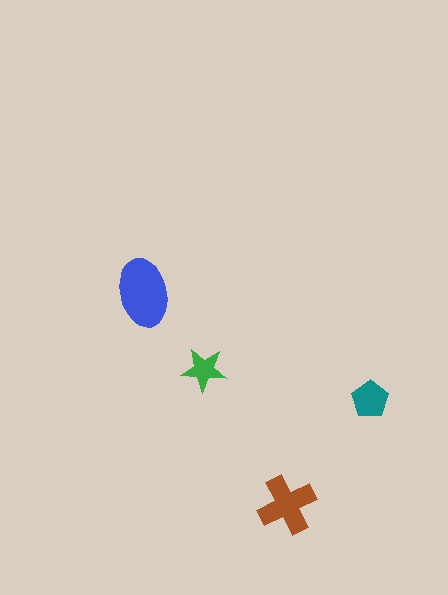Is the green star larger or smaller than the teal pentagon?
Smaller.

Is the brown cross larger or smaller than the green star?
Larger.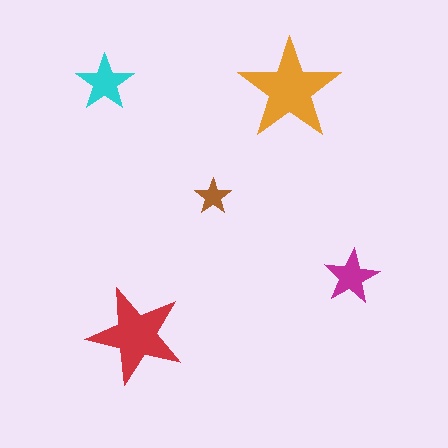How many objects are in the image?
There are 5 objects in the image.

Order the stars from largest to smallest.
the orange one, the red one, the cyan one, the magenta one, the brown one.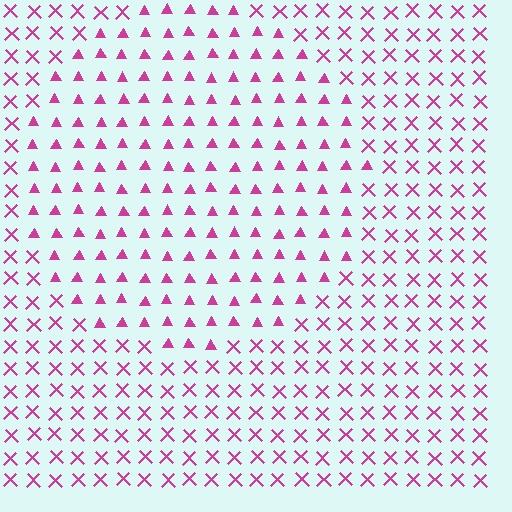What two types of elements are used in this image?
The image uses triangles inside the circle region and X marks outside it.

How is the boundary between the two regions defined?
The boundary is defined by a change in element shape: triangles inside vs. X marks outside. All elements share the same color and spacing.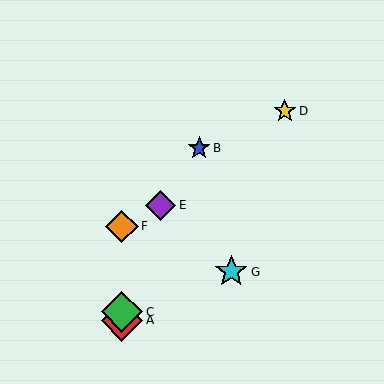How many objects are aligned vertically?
3 objects (A, C, F) are aligned vertically.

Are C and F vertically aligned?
Yes, both are at x≈122.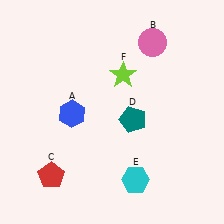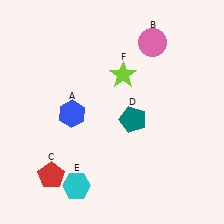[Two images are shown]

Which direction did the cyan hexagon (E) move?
The cyan hexagon (E) moved left.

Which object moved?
The cyan hexagon (E) moved left.